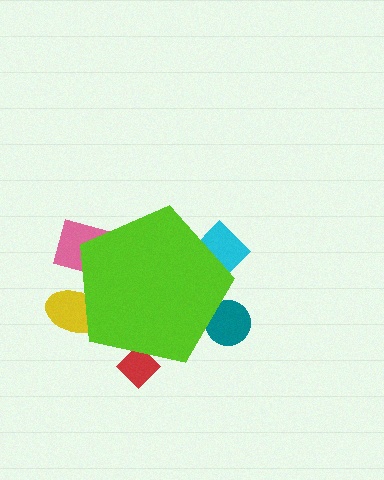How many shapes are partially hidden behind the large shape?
5 shapes are partially hidden.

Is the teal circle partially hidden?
Yes, the teal circle is partially hidden behind the lime pentagon.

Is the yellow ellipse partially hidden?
Yes, the yellow ellipse is partially hidden behind the lime pentagon.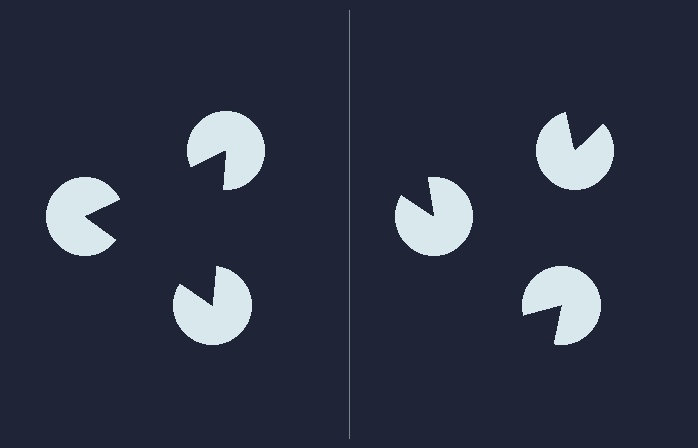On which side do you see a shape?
An illusory triangle appears on the left side. On the right side the wedge cuts are rotated, so no coherent shape forms.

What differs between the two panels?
The pac-man discs are positioned identically on both sides; only the wedge orientations differ. On the left they align to a triangle; on the right they are misaligned.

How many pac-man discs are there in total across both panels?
6 — 3 on each side.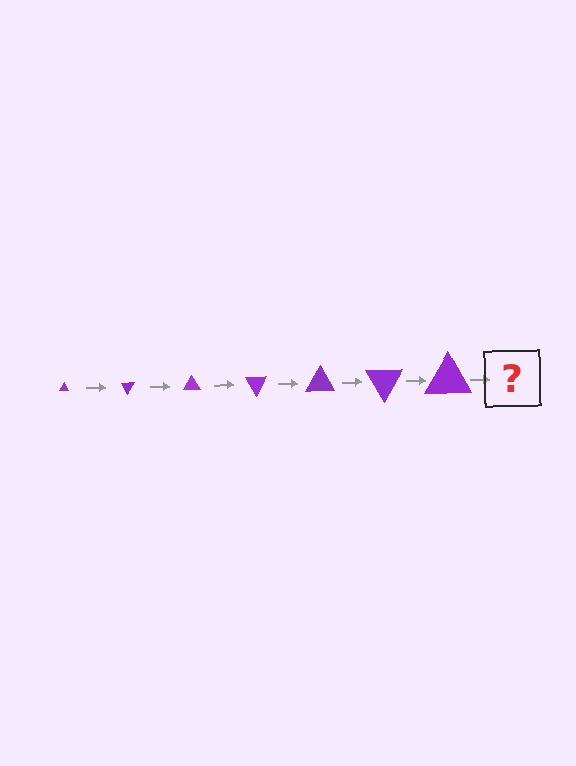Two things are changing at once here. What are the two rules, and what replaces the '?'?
The two rules are that the triangle grows larger each step and it rotates 60 degrees each step. The '?' should be a triangle, larger than the previous one and rotated 420 degrees from the start.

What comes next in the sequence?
The next element should be a triangle, larger than the previous one and rotated 420 degrees from the start.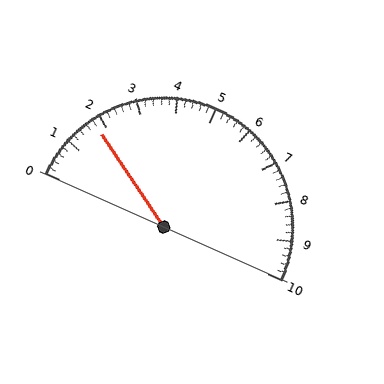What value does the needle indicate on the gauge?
The needle indicates approximately 1.8.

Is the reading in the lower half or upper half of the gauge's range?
The reading is in the lower half of the range (0 to 10).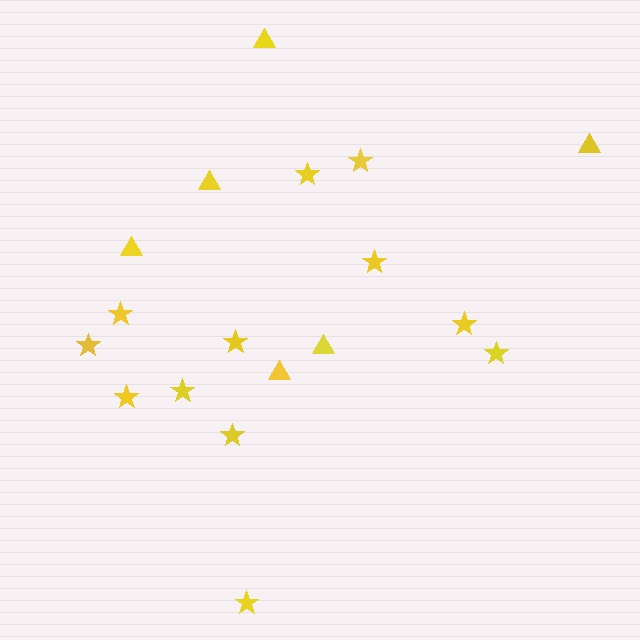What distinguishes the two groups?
There are 2 groups: one group of stars (12) and one group of triangles (6).